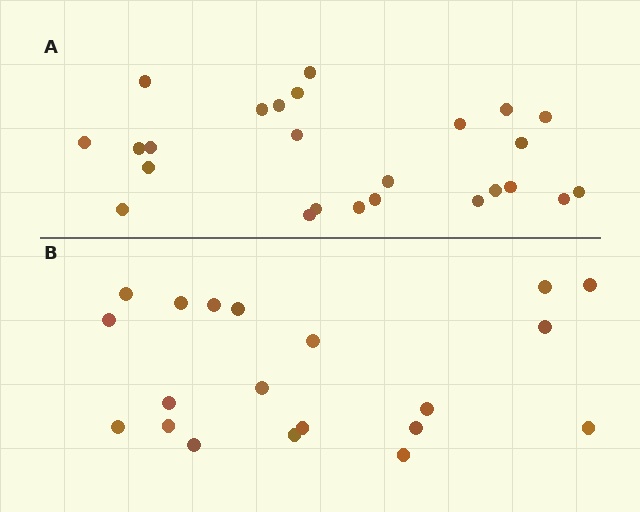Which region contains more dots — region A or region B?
Region A (the top region) has more dots.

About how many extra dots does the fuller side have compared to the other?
Region A has about 5 more dots than region B.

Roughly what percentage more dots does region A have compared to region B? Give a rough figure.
About 25% more.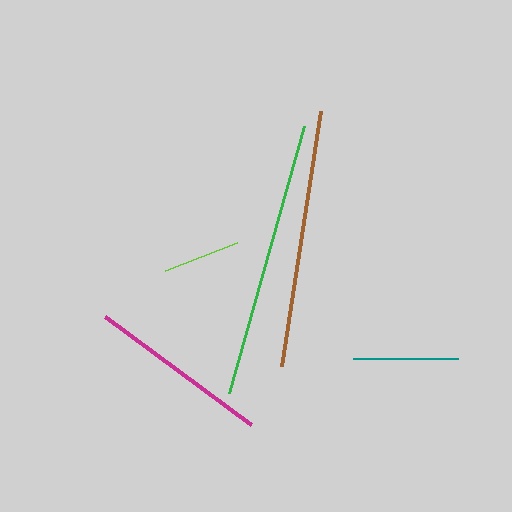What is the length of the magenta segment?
The magenta segment is approximately 182 pixels long.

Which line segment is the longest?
The green line is the longest at approximately 277 pixels.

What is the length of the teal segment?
The teal segment is approximately 106 pixels long.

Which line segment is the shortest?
The lime line is the shortest at approximately 78 pixels.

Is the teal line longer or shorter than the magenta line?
The magenta line is longer than the teal line.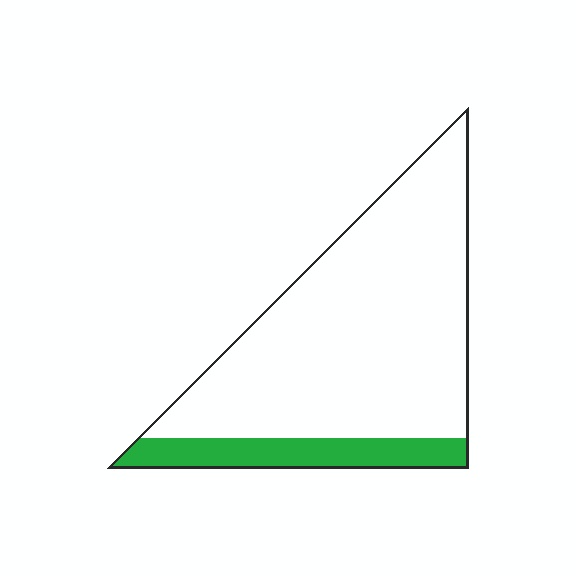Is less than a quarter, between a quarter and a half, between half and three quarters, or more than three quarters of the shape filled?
Less than a quarter.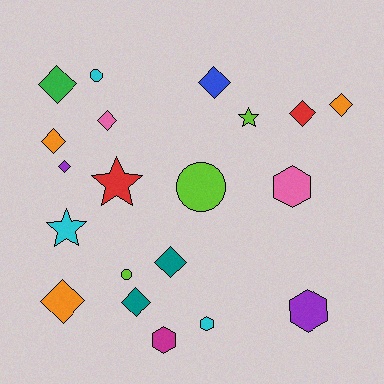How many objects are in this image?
There are 20 objects.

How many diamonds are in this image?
There are 10 diamonds.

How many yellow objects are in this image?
There are no yellow objects.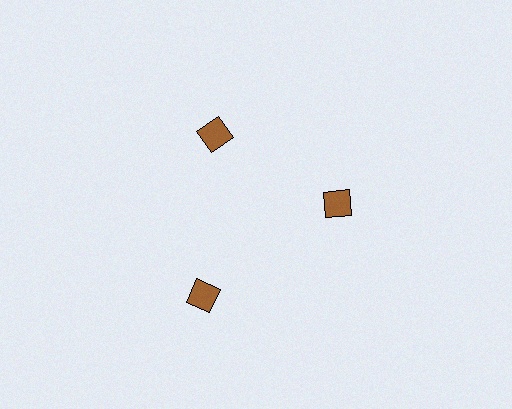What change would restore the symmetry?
The symmetry would be restored by moving it inward, back onto the ring so that all 3 squares sit at equal angles and equal distance from the center.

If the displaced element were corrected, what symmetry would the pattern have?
It would have 3-fold rotational symmetry — the pattern would map onto itself every 120 degrees.